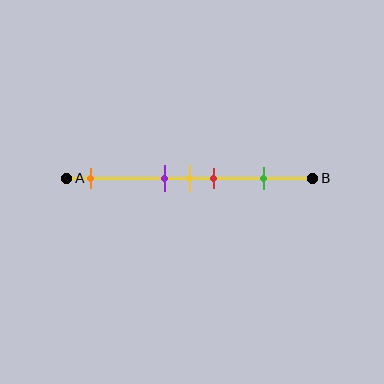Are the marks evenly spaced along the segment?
No, the marks are not evenly spaced.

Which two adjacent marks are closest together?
The purple and yellow marks are the closest adjacent pair.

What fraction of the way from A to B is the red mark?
The red mark is approximately 60% (0.6) of the way from A to B.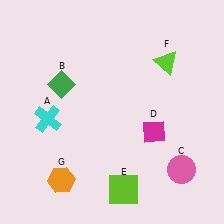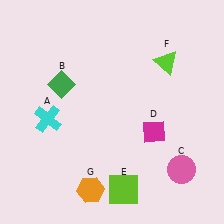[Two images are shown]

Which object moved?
The orange hexagon (G) moved right.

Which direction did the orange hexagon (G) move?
The orange hexagon (G) moved right.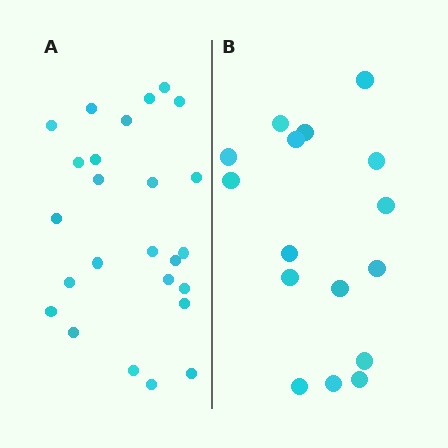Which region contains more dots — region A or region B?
Region A (the left region) has more dots.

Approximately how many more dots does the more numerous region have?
Region A has roughly 8 or so more dots than region B.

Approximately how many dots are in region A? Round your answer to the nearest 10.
About 20 dots. (The exact count is 25, which rounds to 20.)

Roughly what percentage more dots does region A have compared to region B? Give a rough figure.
About 55% more.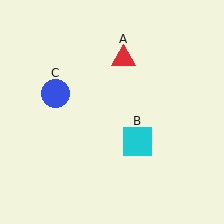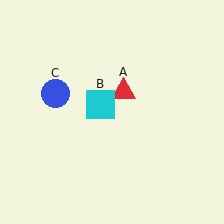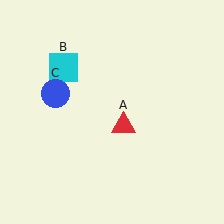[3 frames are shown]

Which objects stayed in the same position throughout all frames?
Blue circle (object C) remained stationary.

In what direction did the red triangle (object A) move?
The red triangle (object A) moved down.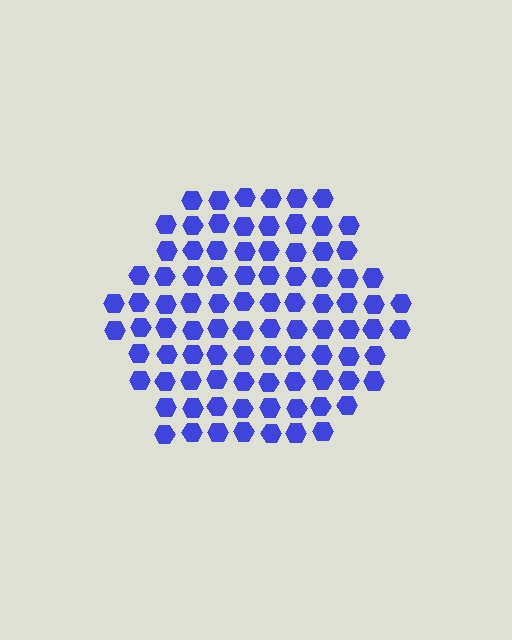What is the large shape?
The large shape is a hexagon.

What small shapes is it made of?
It is made of small hexagons.